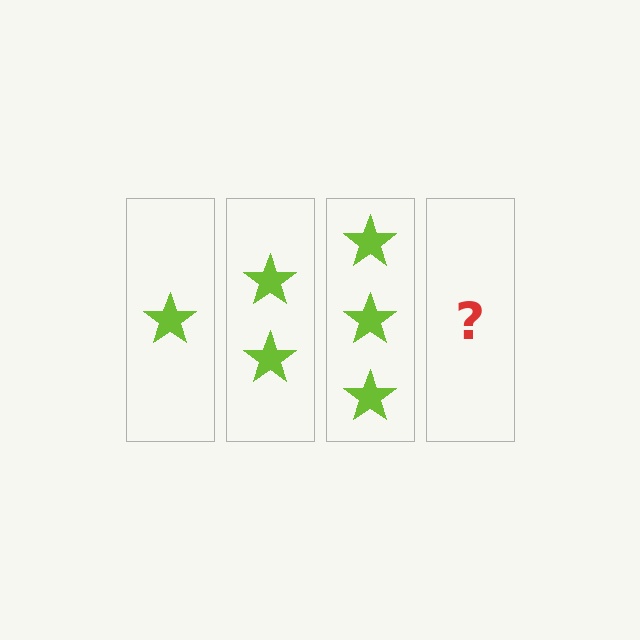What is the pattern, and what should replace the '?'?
The pattern is that each step adds one more star. The '?' should be 4 stars.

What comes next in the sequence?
The next element should be 4 stars.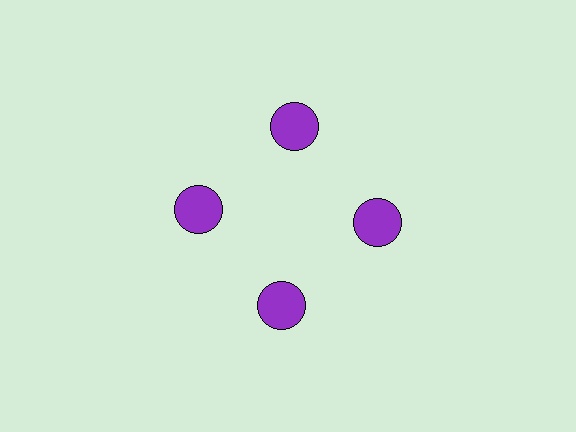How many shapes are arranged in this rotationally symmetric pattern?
There are 4 shapes, arranged in 4 groups of 1.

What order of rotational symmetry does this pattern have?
This pattern has 4-fold rotational symmetry.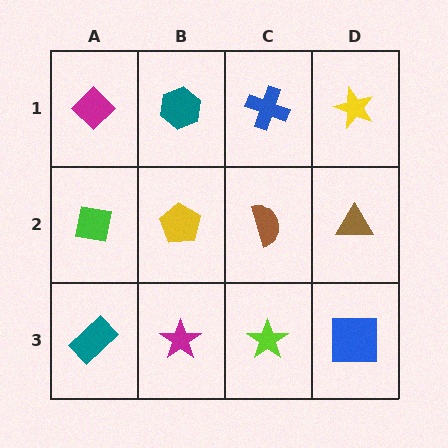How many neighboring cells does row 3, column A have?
2.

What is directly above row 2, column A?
A magenta diamond.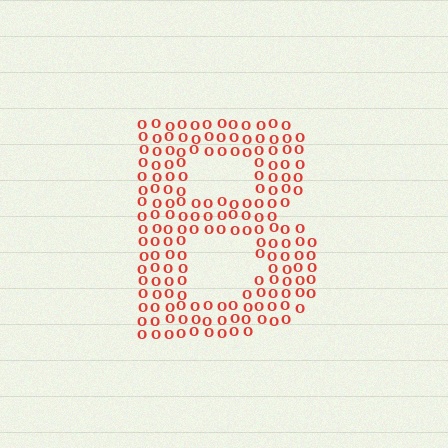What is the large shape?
The large shape is the letter B.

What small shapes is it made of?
It is made of small letter O's.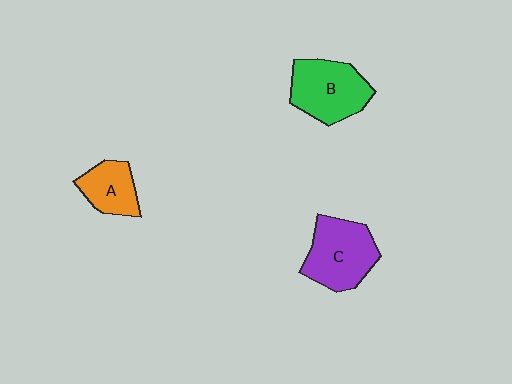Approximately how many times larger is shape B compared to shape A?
Approximately 1.6 times.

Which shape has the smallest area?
Shape A (orange).